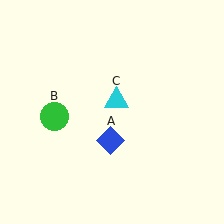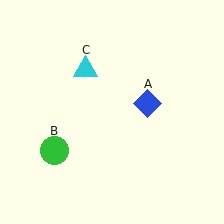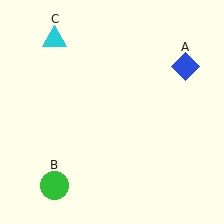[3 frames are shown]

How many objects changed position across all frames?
3 objects changed position: blue diamond (object A), green circle (object B), cyan triangle (object C).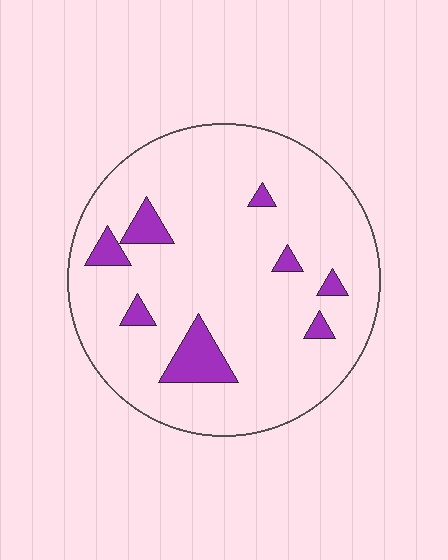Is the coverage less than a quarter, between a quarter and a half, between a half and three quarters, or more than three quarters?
Less than a quarter.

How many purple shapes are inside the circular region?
8.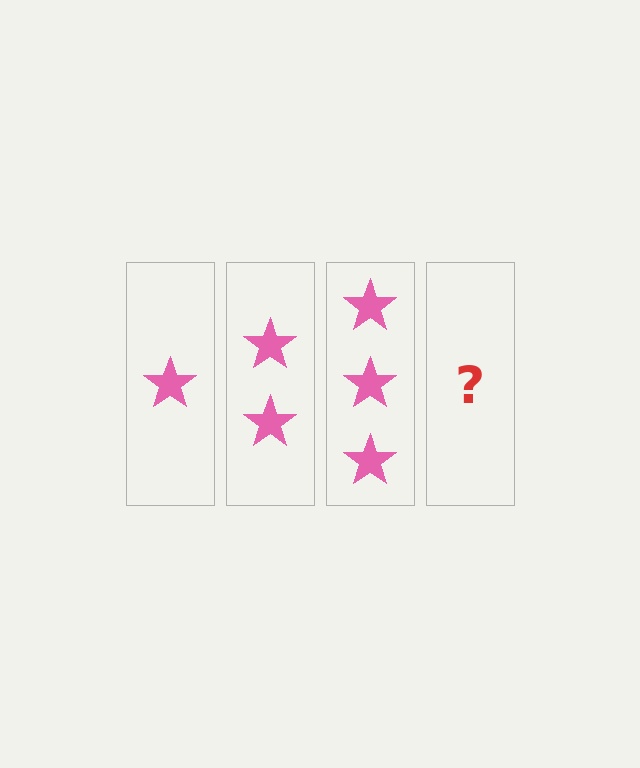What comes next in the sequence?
The next element should be 4 stars.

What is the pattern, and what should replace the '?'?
The pattern is that each step adds one more star. The '?' should be 4 stars.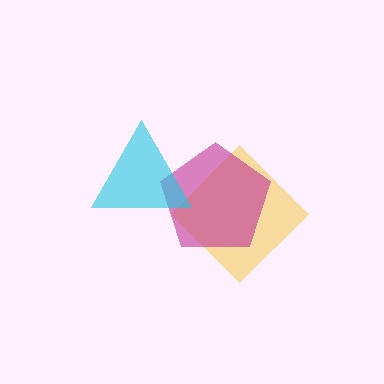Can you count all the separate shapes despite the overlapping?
Yes, there are 3 separate shapes.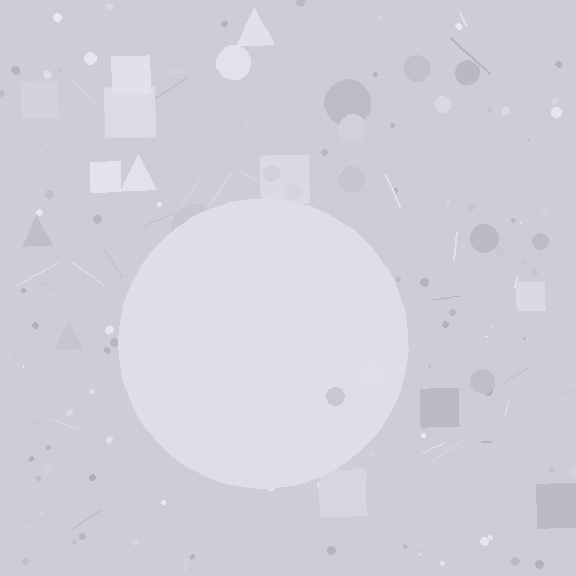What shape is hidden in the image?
A circle is hidden in the image.